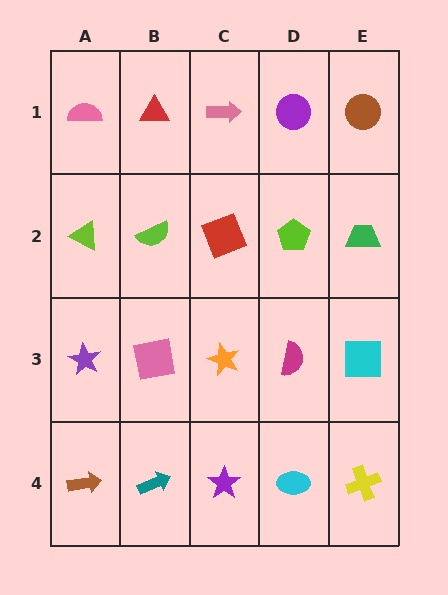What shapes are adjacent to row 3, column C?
A red square (row 2, column C), a purple star (row 4, column C), a pink square (row 3, column B), a magenta semicircle (row 3, column D).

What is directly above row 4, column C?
An orange star.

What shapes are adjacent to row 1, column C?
A red square (row 2, column C), a red triangle (row 1, column B), a purple circle (row 1, column D).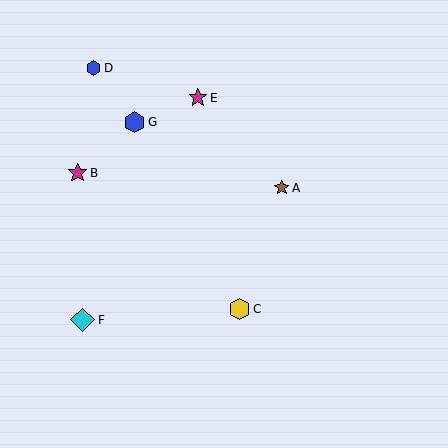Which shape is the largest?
The cyan diamond (labeled F) is the largest.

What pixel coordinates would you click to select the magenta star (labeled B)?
Click at (77, 173) to select the magenta star B.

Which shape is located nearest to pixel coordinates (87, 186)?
The magenta star (labeled B) at (77, 173) is nearest to that location.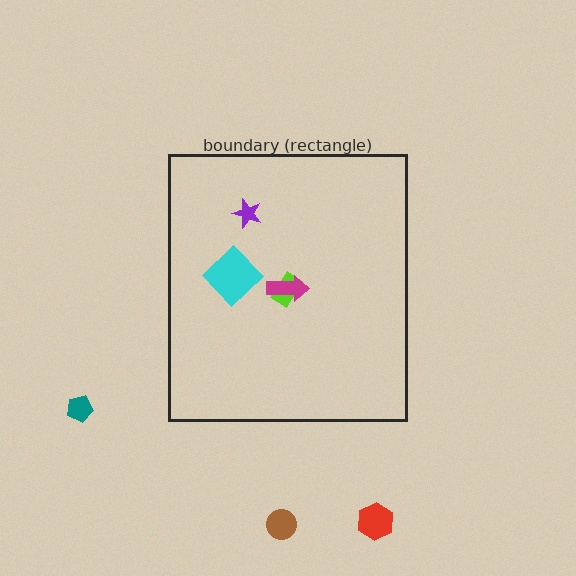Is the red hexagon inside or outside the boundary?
Outside.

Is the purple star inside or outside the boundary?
Inside.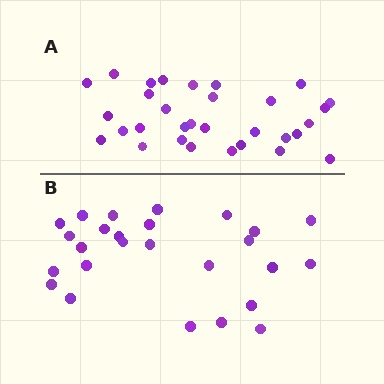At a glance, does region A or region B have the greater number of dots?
Region A (the top region) has more dots.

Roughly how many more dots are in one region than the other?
Region A has about 5 more dots than region B.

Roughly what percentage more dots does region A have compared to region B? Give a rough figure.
About 20% more.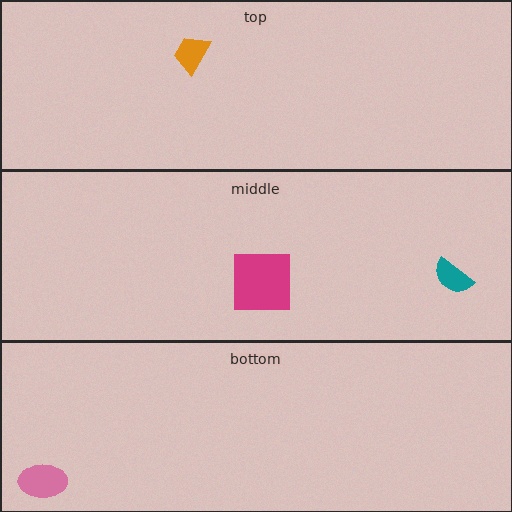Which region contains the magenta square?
The middle region.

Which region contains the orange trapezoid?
The top region.